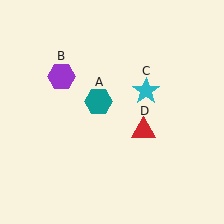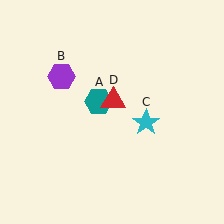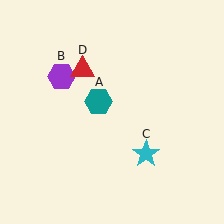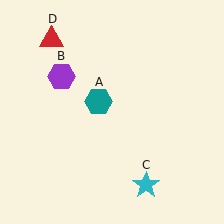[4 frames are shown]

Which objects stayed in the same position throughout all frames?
Teal hexagon (object A) and purple hexagon (object B) remained stationary.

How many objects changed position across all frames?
2 objects changed position: cyan star (object C), red triangle (object D).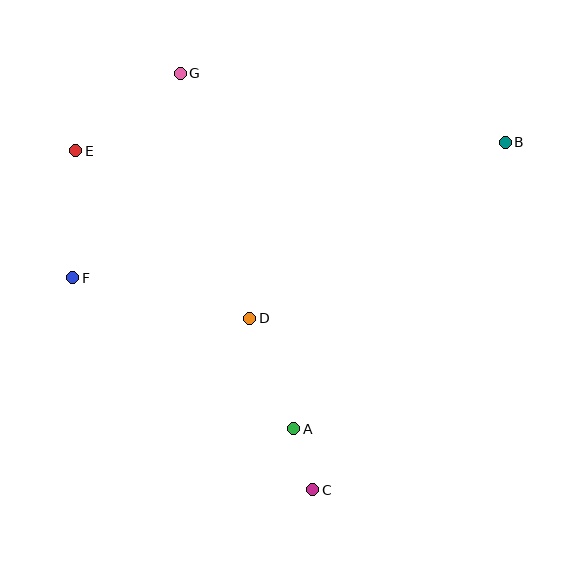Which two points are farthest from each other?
Points B and F are farthest from each other.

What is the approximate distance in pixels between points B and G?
The distance between B and G is approximately 333 pixels.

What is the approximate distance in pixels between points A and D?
The distance between A and D is approximately 119 pixels.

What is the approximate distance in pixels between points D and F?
The distance between D and F is approximately 181 pixels.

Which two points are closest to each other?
Points A and C are closest to each other.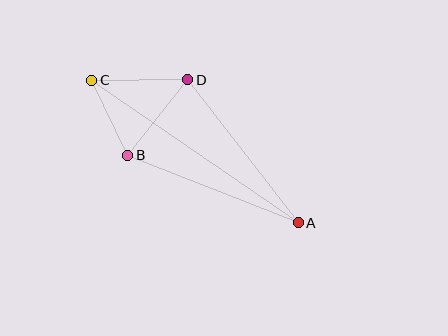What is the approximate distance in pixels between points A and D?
The distance between A and D is approximately 181 pixels.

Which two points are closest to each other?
Points B and C are closest to each other.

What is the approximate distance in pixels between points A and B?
The distance between A and B is approximately 183 pixels.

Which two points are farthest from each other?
Points A and C are farthest from each other.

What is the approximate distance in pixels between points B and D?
The distance between B and D is approximately 96 pixels.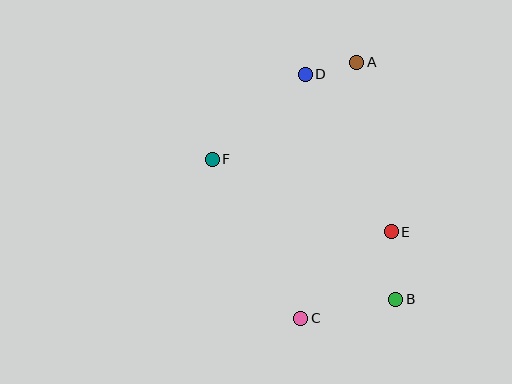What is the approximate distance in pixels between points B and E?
The distance between B and E is approximately 68 pixels.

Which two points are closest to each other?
Points A and D are closest to each other.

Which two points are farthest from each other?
Points A and C are farthest from each other.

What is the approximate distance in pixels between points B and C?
The distance between B and C is approximately 97 pixels.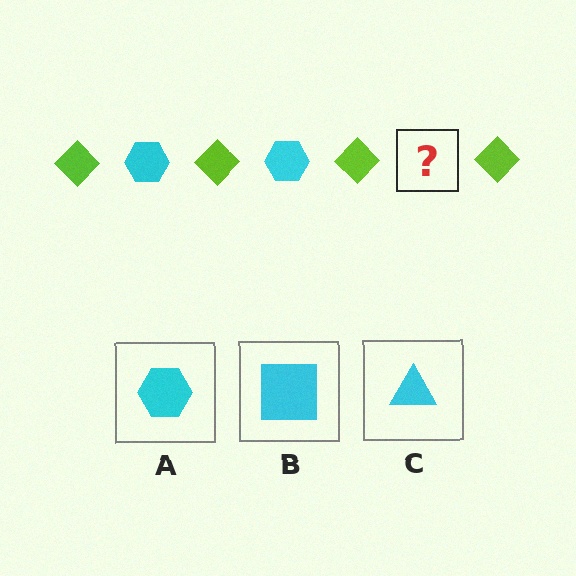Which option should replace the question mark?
Option A.